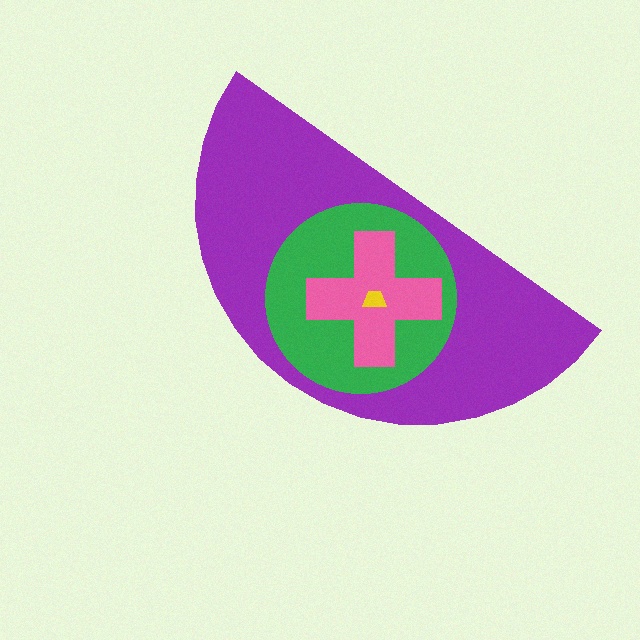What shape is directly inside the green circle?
The pink cross.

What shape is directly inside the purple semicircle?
The green circle.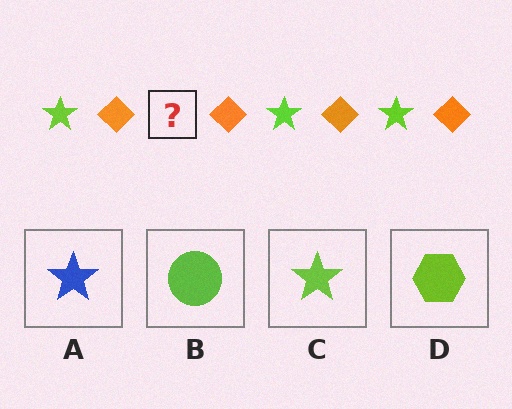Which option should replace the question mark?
Option C.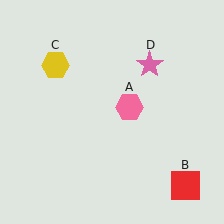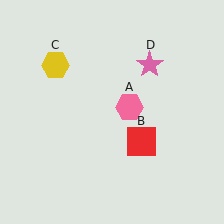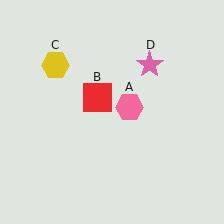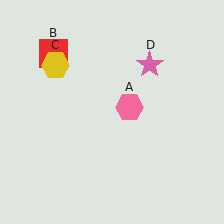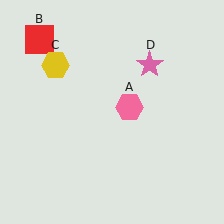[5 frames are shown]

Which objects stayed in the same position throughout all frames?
Pink hexagon (object A) and yellow hexagon (object C) and pink star (object D) remained stationary.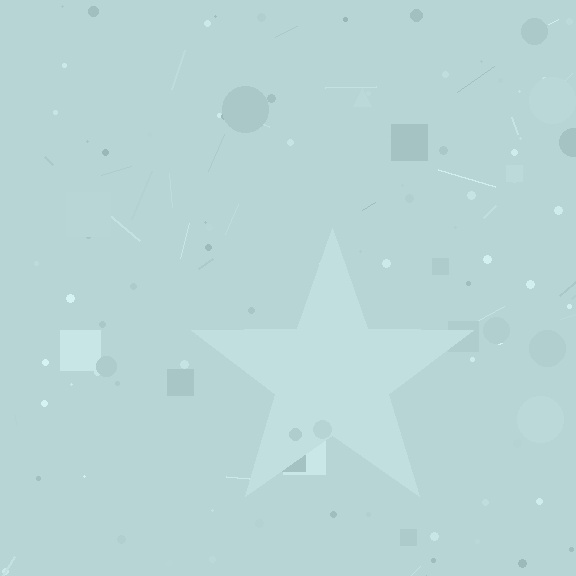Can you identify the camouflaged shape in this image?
The camouflaged shape is a star.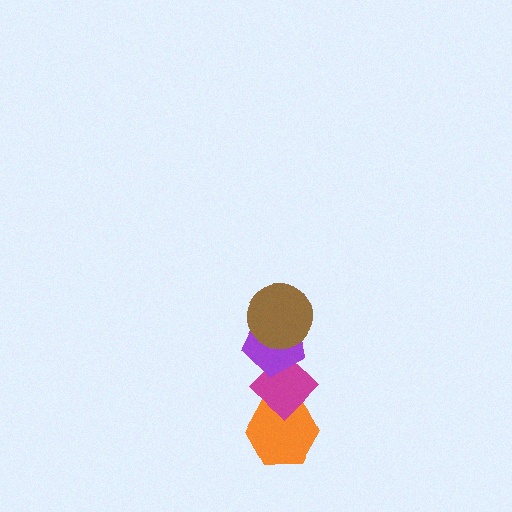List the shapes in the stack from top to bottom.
From top to bottom: the brown circle, the purple pentagon, the magenta diamond, the orange hexagon.